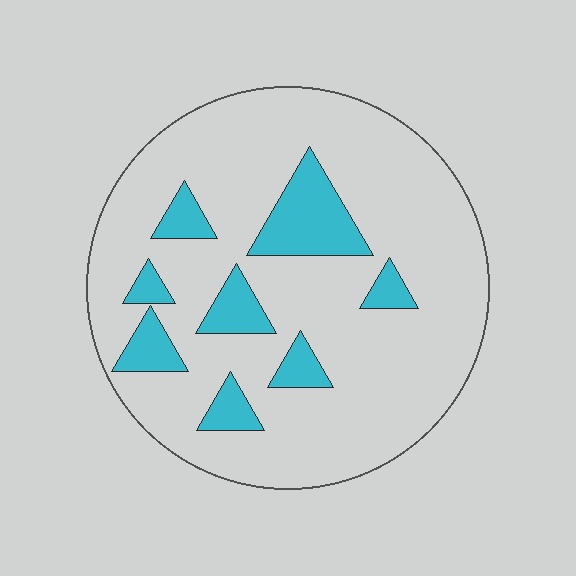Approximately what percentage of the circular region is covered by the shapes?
Approximately 15%.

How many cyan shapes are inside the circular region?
8.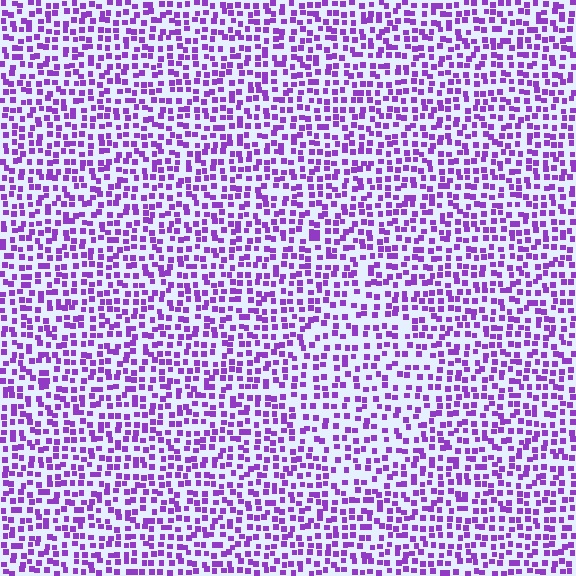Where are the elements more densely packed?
The elements are more densely packed outside the diamond boundary.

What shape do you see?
I see a diamond.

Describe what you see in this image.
The image contains small purple elements arranged at two different densities. A diamond-shaped region is visible where the elements are less densely packed than the surrounding area.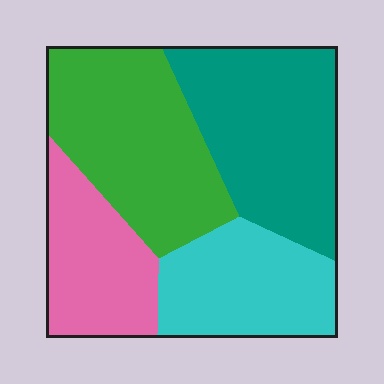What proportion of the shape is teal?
Teal takes up about one third (1/3) of the shape.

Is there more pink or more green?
Green.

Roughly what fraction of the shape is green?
Green takes up between a quarter and a half of the shape.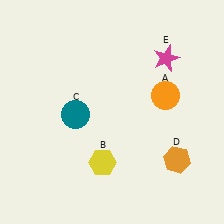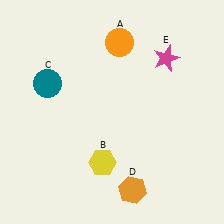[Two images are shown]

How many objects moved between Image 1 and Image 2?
3 objects moved between the two images.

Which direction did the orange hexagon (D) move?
The orange hexagon (D) moved left.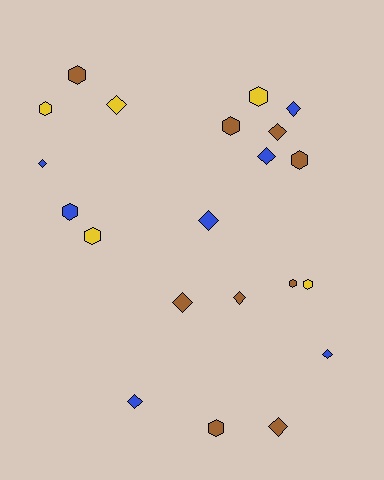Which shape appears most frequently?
Diamond, with 11 objects.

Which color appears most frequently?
Brown, with 9 objects.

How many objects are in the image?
There are 21 objects.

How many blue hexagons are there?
There is 1 blue hexagon.